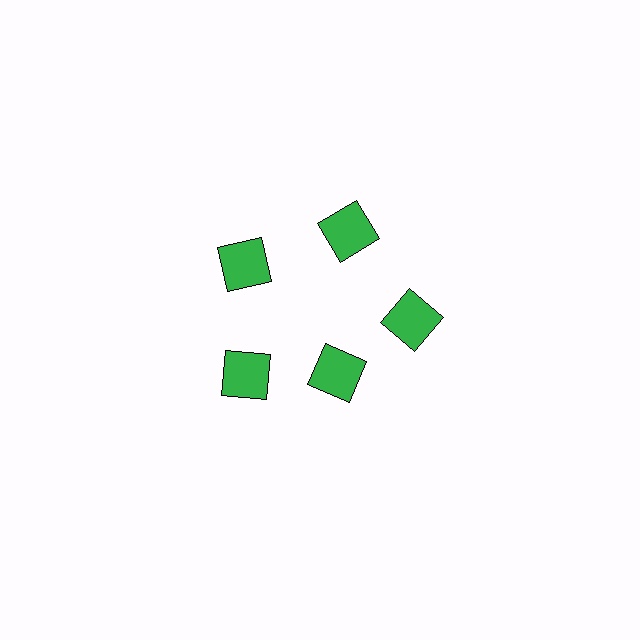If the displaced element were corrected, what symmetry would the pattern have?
It would have 5-fold rotational symmetry — the pattern would map onto itself every 72 degrees.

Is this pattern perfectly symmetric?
No. The 5 green squares are arranged in a ring, but one element near the 5 o'clock position is pulled inward toward the center, breaking the 5-fold rotational symmetry.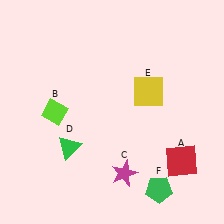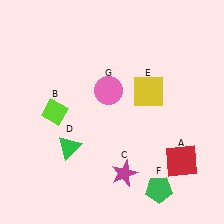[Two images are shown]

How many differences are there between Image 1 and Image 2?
There is 1 difference between the two images.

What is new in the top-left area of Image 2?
A pink circle (G) was added in the top-left area of Image 2.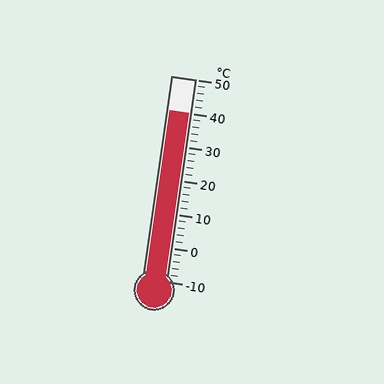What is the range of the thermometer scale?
The thermometer scale ranges from -10°C to 50°C.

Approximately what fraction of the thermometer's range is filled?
The thermometer is filled to approximately 85% of its range.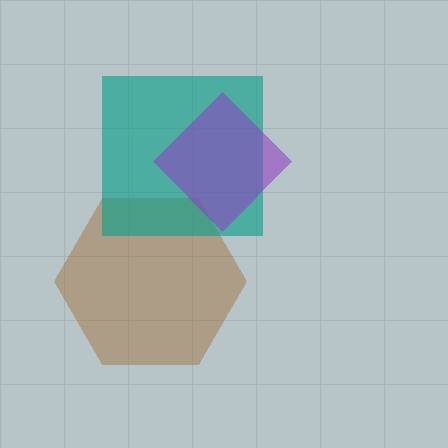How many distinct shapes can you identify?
There are 3 distinct shapes: a brown hexagon, a teal square, a purple diamond.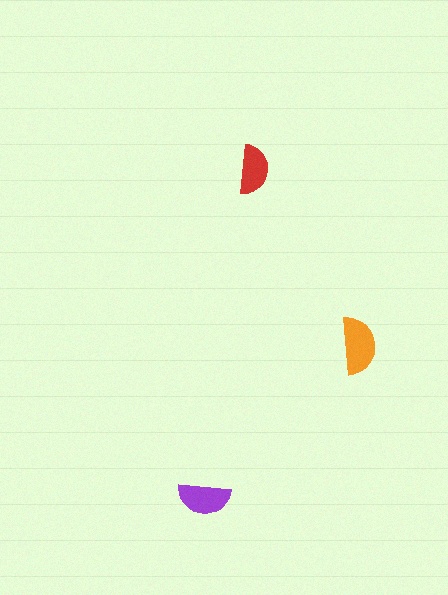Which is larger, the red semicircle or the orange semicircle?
The orange one.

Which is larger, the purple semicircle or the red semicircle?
The purple one.